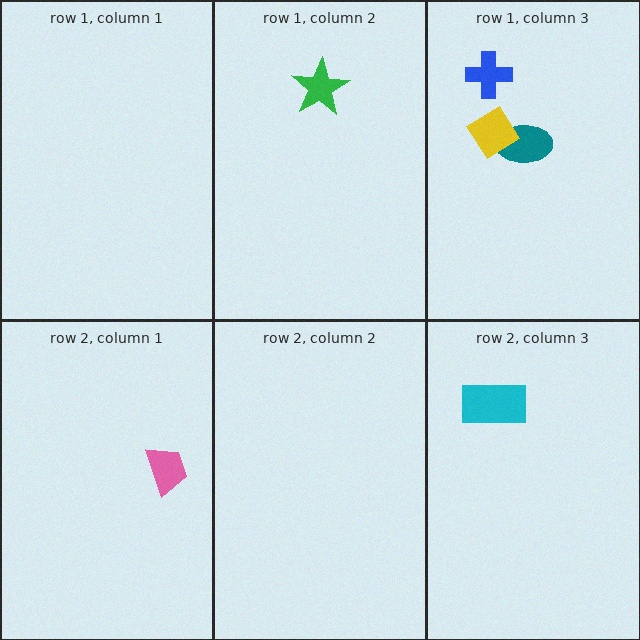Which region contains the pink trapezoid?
The row 2, column 1 region.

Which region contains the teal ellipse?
The row 1, column 3 region.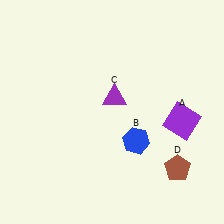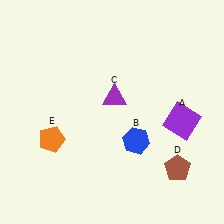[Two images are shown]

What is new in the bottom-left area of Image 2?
An orange pentagon (E) was added in the bottom-left area of Image 2.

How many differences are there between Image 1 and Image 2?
There is 1 difference between the two images.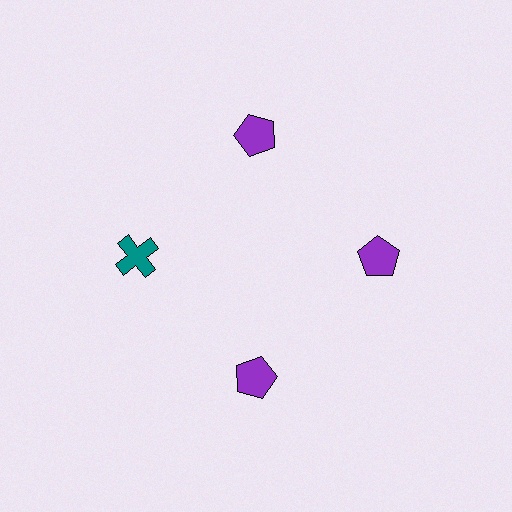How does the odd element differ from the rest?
It differs in both color (teal instead of purple) and shape (cross instead of pentagon).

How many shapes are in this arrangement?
There are 4 shapes arranged in a ring pattern.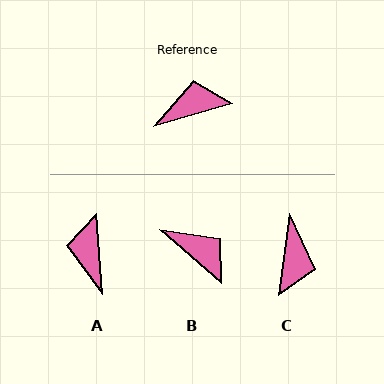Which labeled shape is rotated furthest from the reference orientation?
C, about 114 degrees away.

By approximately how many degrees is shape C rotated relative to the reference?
Approximately 114 degrees clockwise.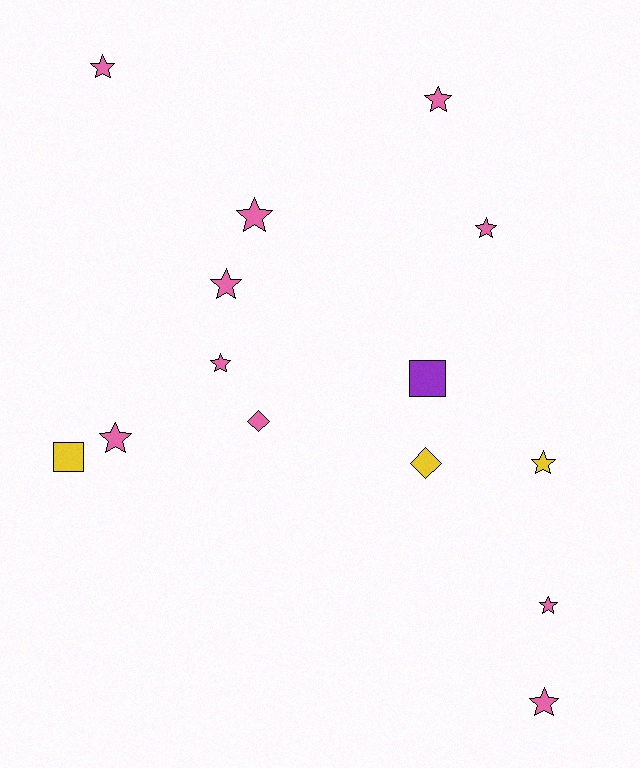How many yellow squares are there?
There is 1 yellow square.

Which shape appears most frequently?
Star, with 10 objects.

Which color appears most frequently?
Pink, with 10 objects.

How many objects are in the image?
There are 14 objects.